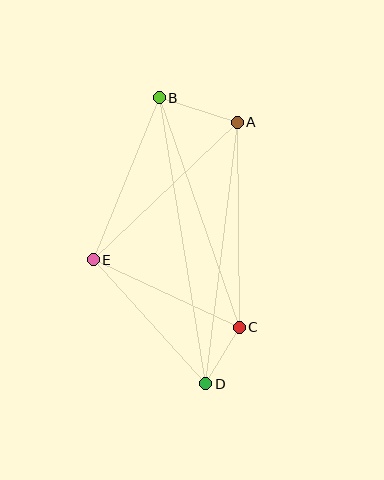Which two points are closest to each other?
Points C and D are closest to each other.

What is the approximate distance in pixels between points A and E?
The distance between A and E is approximately 199 pixels.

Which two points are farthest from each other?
Points B and D are farthest from each other.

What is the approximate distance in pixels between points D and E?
The distance between D and E is approximately 167 pixels.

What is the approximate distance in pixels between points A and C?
The distance between A and C is approximately 205 pixels.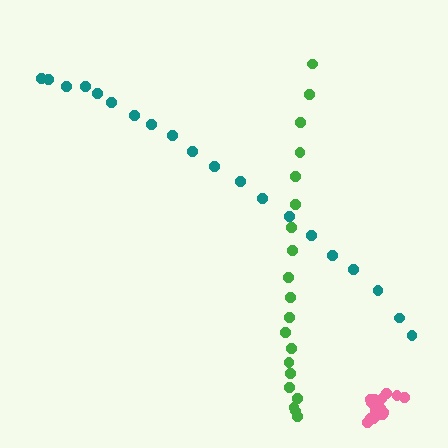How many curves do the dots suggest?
There are 3 distinct paths.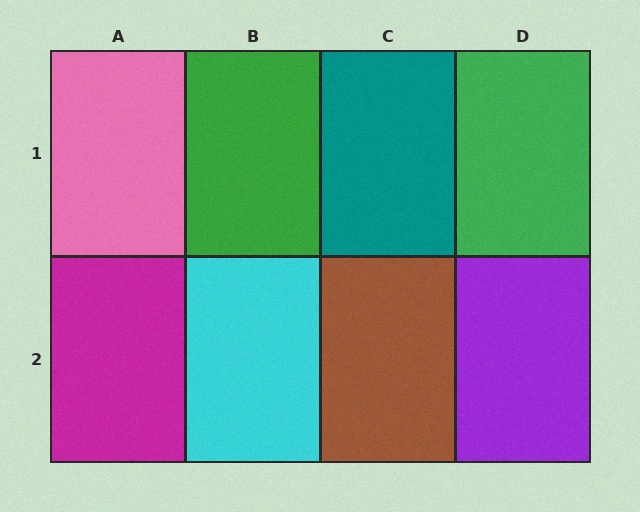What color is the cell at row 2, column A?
Magenta.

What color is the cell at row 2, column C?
Brown.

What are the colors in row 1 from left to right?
Pink, green, teal, green.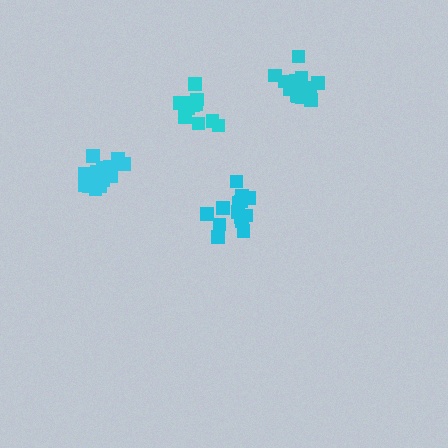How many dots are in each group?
Group 1: 14 dots, Group 2: 15 dots, Group 3: 12 dots, Group 4: 12 dots (53 total).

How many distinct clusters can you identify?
There are 4 distinct clusters.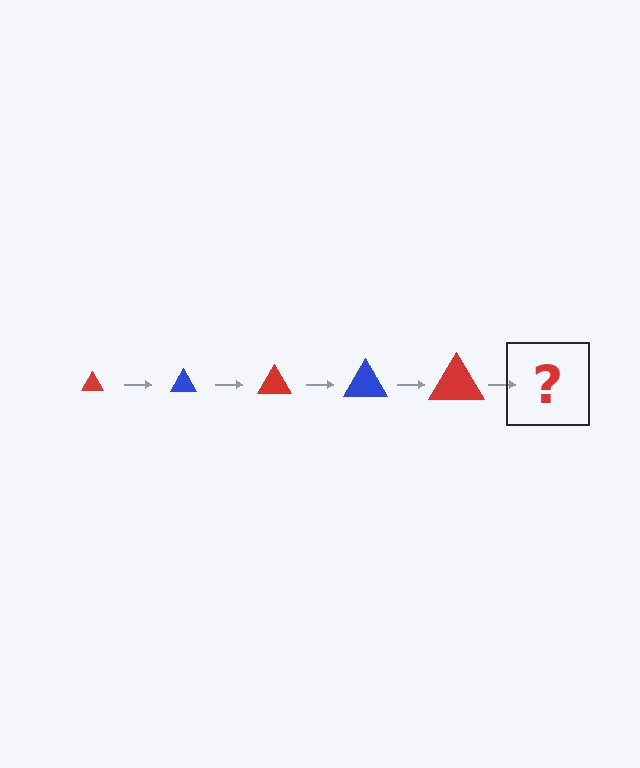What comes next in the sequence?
The next element should be a blue triangle, larger than the previous one.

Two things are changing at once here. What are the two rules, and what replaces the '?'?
The two rules are that the triangle grows larger each step and the color cycles through red and blue. The '?' should be a blue triangle, larger than the previous one.